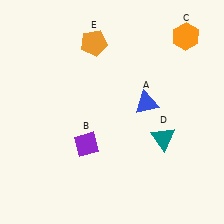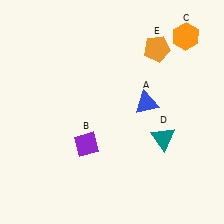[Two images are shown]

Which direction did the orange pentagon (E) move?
The orange pentagon (E) moved right.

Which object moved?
The orange pentagon (E) moved right.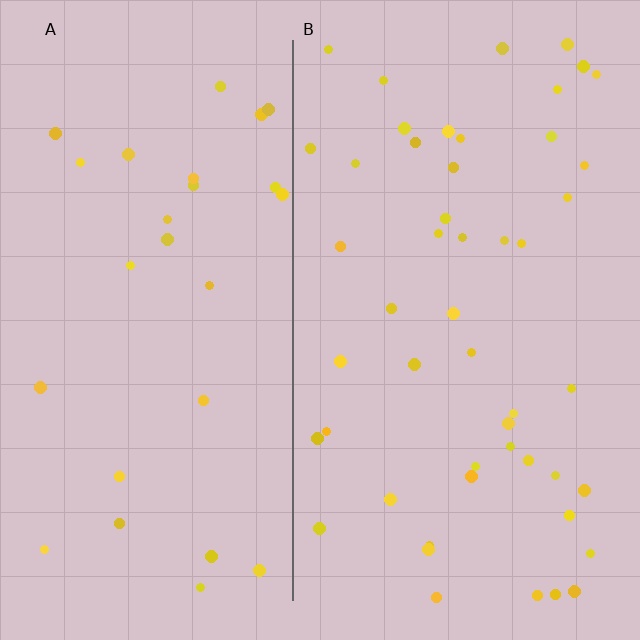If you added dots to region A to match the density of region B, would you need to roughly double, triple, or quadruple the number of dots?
Approximately double.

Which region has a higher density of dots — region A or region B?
B (the right).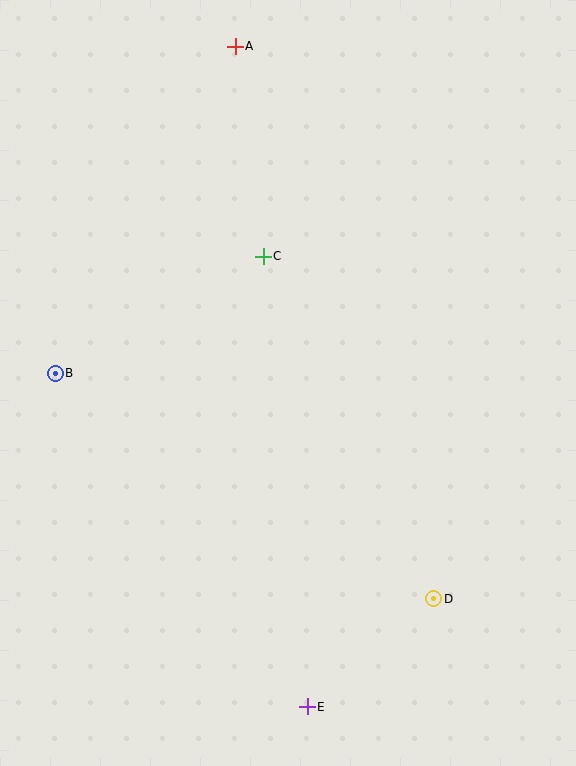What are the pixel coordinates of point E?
Point E is at (307, 707).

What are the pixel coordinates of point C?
Point C is at (263, 256).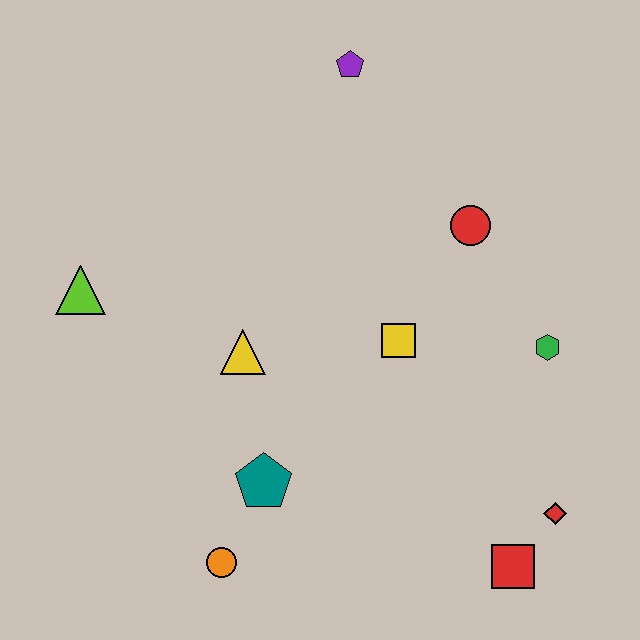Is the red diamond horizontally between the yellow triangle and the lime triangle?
No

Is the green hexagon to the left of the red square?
No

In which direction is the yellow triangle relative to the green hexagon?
The yellow triangle is to the left of the green hexagon.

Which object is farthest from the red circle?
The orange circle is farthest from the red circle.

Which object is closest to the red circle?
The yellow square is closest to the red circle.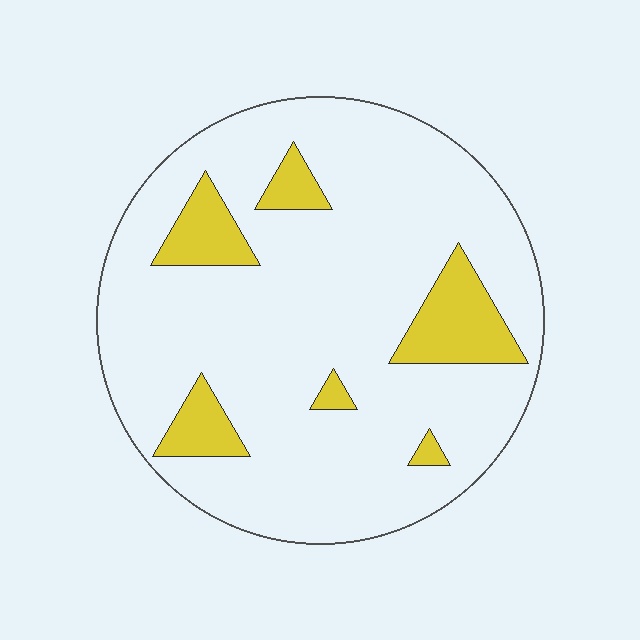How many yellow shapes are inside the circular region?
6.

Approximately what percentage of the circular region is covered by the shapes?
Approximately 15%.